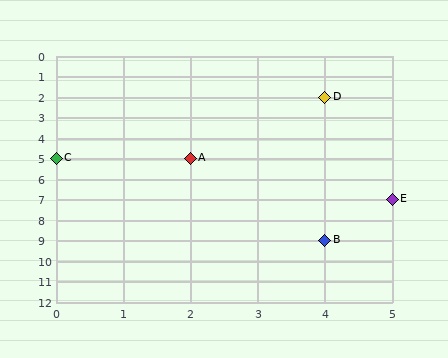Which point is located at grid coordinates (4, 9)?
Point B is at (4, 9).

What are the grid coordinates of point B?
Point B is at grid coordinates (4, 9).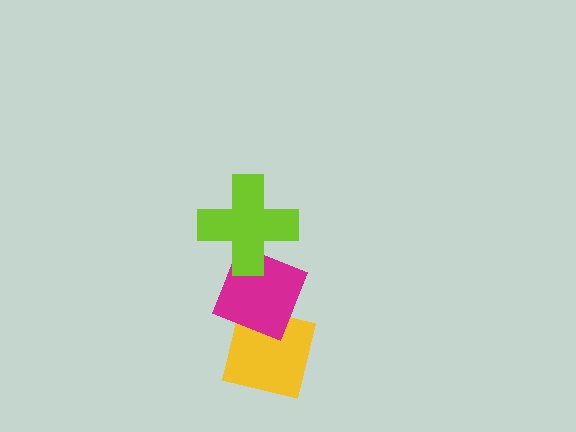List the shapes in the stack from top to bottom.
From top to bottom: the lime cross, the magenta diamond, the yellow square.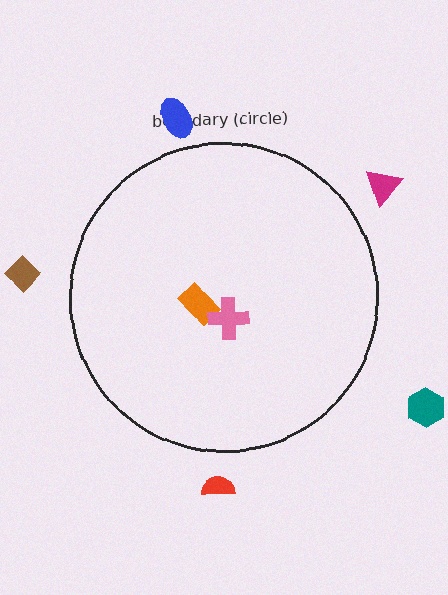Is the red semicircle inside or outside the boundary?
Outside.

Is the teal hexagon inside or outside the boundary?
Outside.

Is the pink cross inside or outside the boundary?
Inside.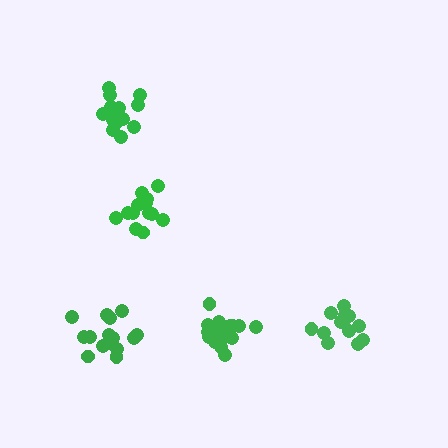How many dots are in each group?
Group 1: 14 dots, Group 2: 15 dots, Group 3: 13 dots, Group 4: 17 dots, Group 5: 13 dots (72 total).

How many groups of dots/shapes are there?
There are 5 groups.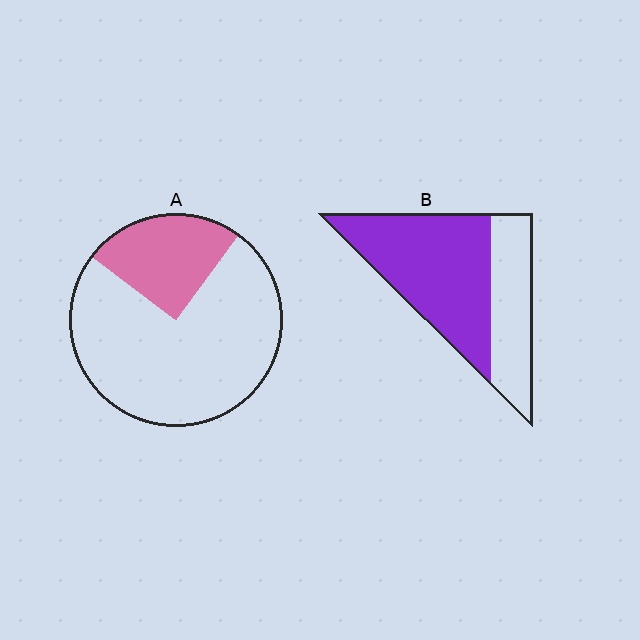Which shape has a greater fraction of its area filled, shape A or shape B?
Shape B.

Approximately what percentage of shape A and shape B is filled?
A is approximately 25% and B is approximately 65%.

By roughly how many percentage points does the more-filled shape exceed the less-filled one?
By roughly 40 percentage points (B over A).